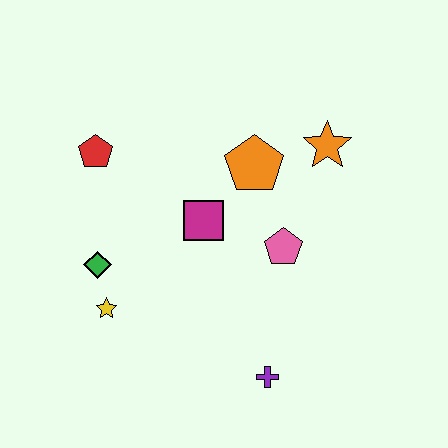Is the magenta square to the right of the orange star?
No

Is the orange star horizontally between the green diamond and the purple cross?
No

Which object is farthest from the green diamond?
The orange star is farthest from the green diamond.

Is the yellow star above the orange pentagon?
No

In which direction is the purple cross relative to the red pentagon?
The purple cross is below the red pentagon.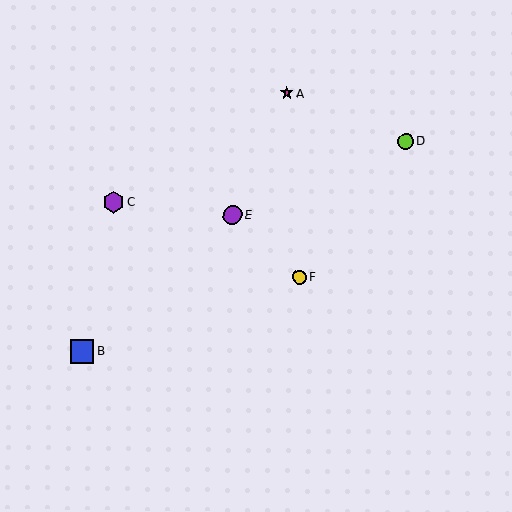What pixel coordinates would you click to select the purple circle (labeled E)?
Click at (232, 215) to select the purple circle E.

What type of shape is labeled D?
Shape D is a lime circle.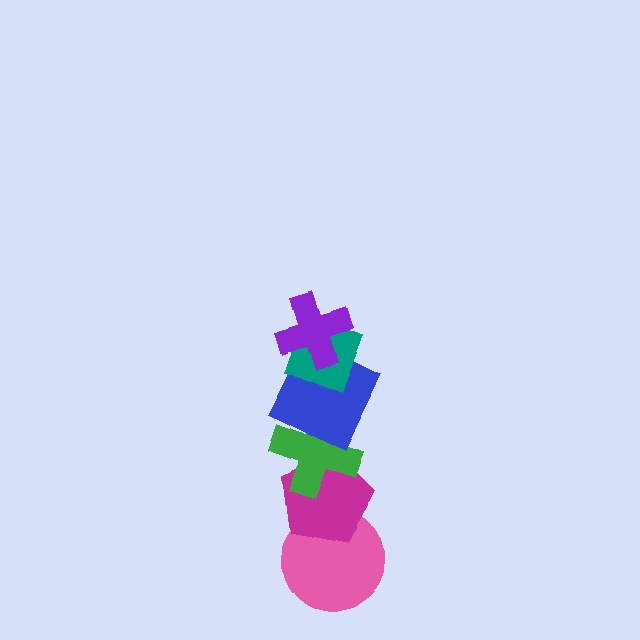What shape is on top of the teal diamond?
The purple cross is on top of the teal diamond.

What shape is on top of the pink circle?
The magenta pentagon is on top of the pink circle.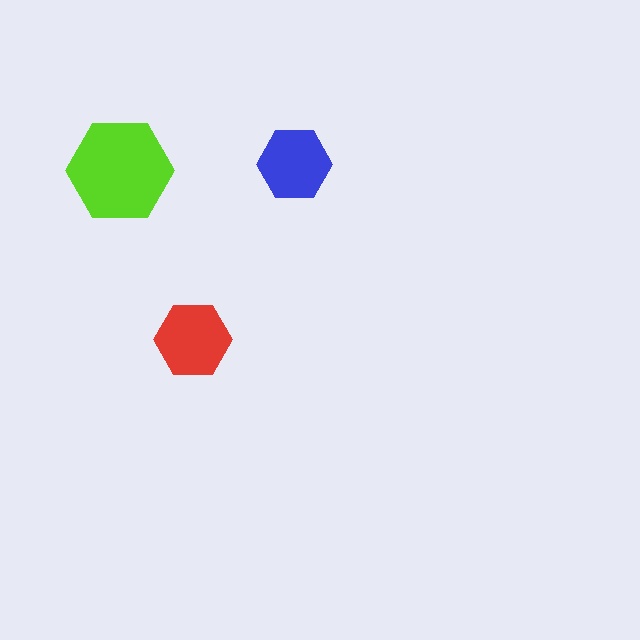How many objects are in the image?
There are 3 objects in the image.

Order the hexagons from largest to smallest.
the lime one, the red one, the blue one.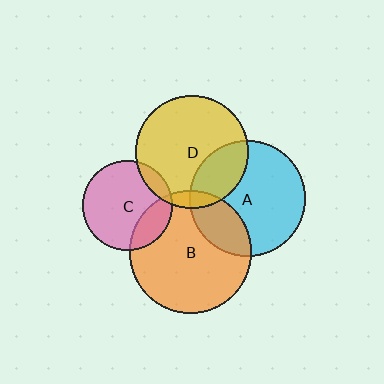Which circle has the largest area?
Circle B (orange).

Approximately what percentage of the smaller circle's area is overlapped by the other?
Approximately 10%.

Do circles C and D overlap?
Yes.